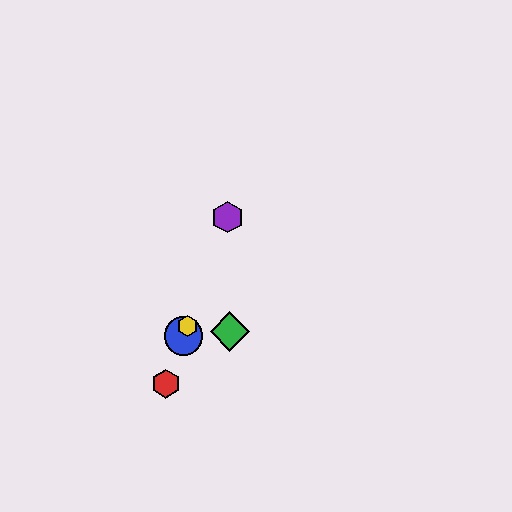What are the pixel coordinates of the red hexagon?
The red hexagon is at (166, 384).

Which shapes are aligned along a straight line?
The red hexagon, the blue circle, the yellow hexagon, the purple hexagon are aligned along a straight line.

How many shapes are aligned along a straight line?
4 shapes (the red hexagon, the blue circle, the yellow hexagon, the purple hexagon) are aligned along a straight line.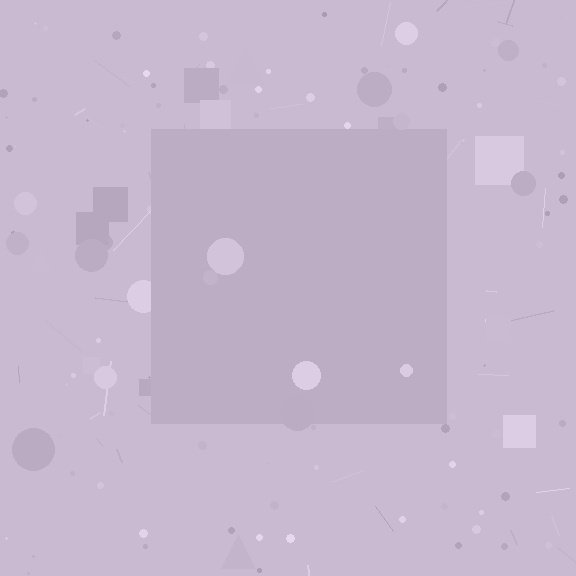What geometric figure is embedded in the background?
A square is embedded in the background.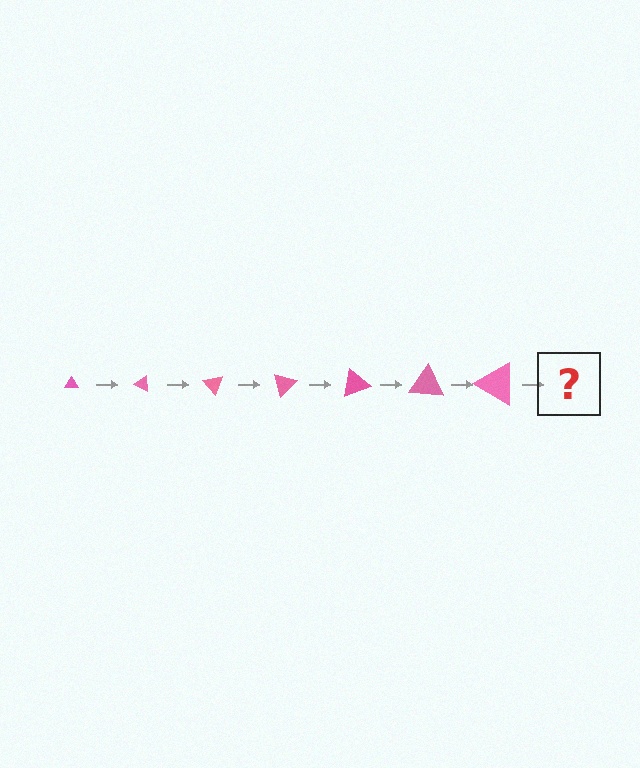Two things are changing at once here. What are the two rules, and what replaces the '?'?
The two rules are that the triangle grows larger each step and it rotates 25 degrees each step. The '?' should be a triangle, larger than the previous one and rotated 175 degrees from the start.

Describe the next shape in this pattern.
It should be a triangle, larger than the previous one and rotated 175 degrees from the start.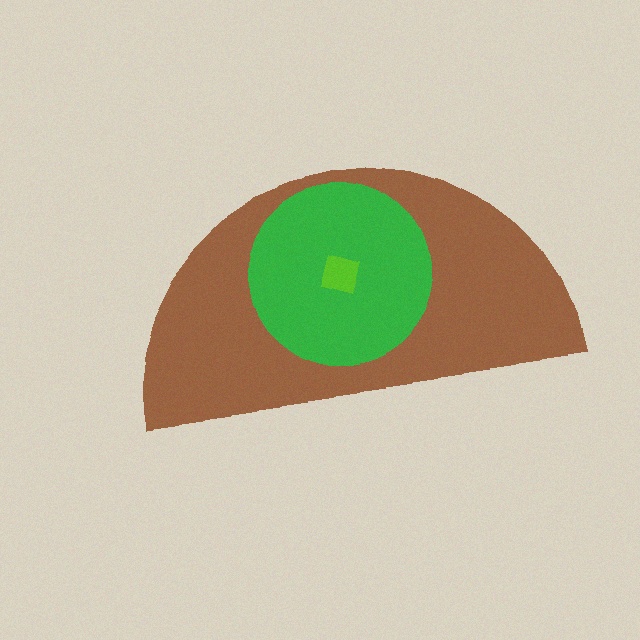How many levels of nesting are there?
3.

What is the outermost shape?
The brown semicircle.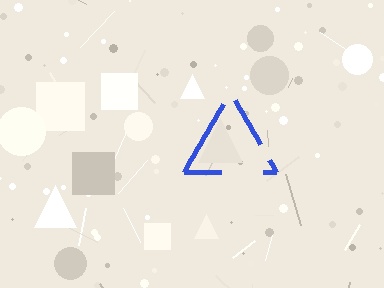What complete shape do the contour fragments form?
The contour fragments form a triangle.